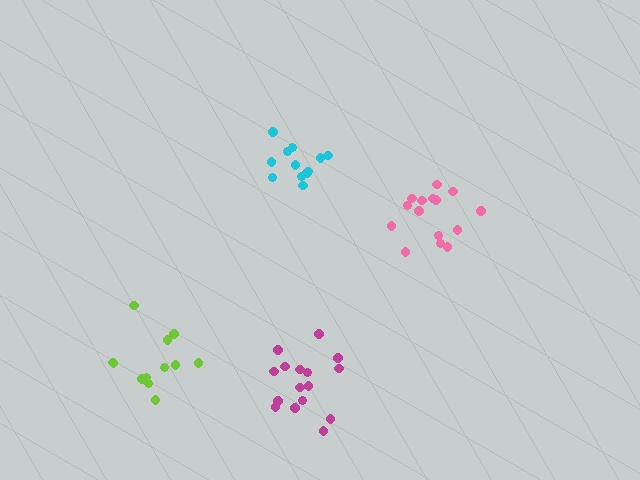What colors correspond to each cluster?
The clusters are colored: pink, lime, magenta, cyan.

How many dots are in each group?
Group 1: 15 dots, Group 2: 12 dots, Group 3: 16 dots, Group 4: 12 dots (55 total).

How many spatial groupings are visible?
There are 4 spatial groupings.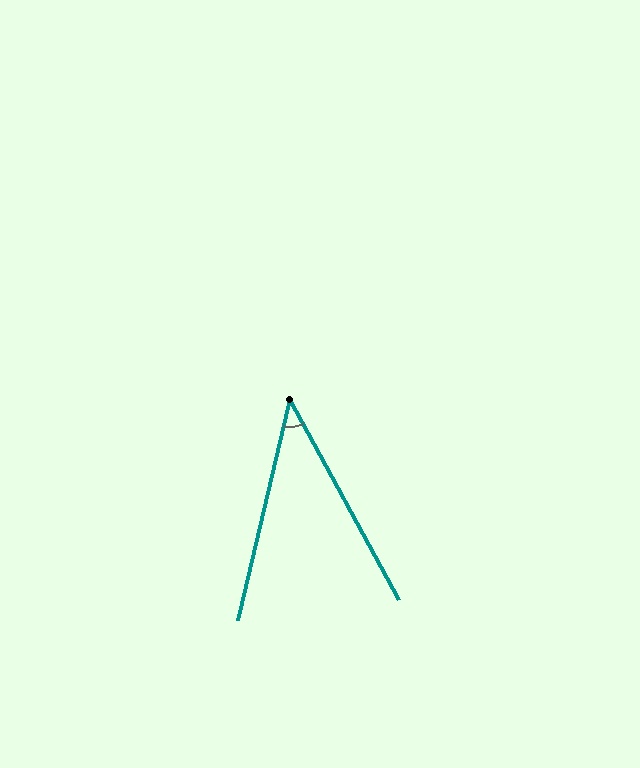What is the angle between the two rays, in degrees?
Approximately 42 degrees.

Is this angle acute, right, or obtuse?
It is acute.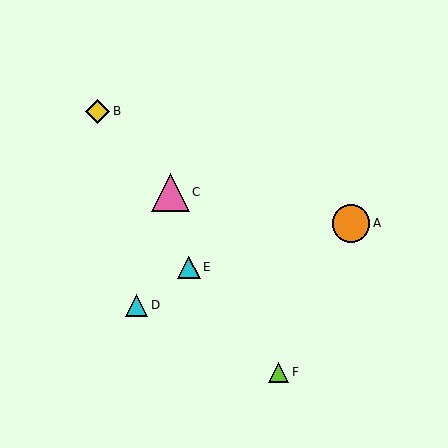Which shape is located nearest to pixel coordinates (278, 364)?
The lime triangle (labeled F) at (278, 372) is nearest to that location.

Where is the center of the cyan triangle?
The center of the cyan triangle is at (189, 267).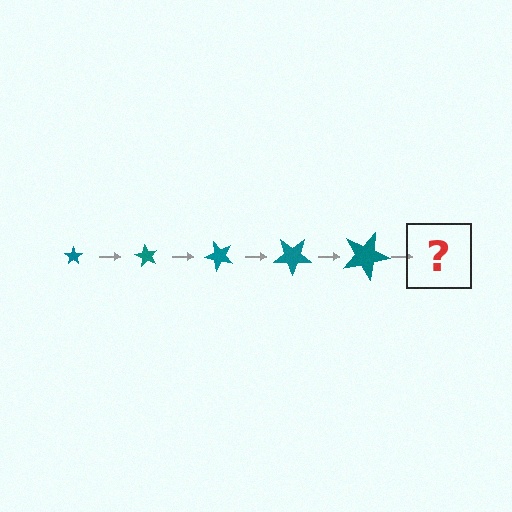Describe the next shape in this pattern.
It should be a star, larger than the previous one and rotated 300 degrees from the start.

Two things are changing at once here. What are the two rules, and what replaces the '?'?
The two rules are that the star grows larger each step and it rotates 60 degrees each step. The '?' should be a star, larger than the previous one and rotated 300 degrees from the start.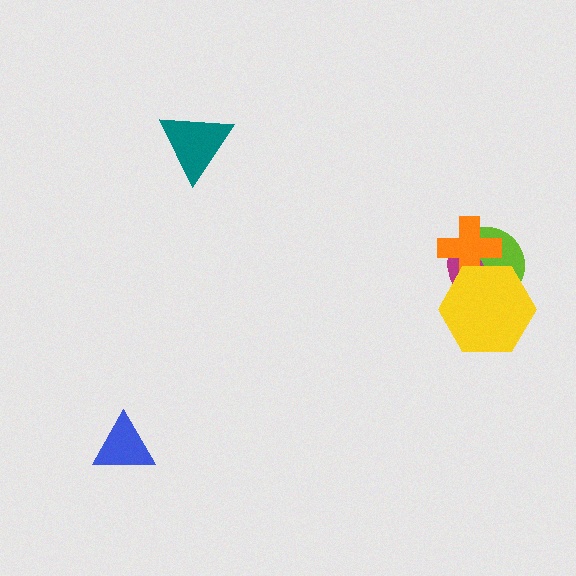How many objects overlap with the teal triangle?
0 objects overlap with the teal triangle.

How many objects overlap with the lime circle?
3 objects overlap with the lime circle.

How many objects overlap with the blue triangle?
0 objects overlap with the blue triangle.